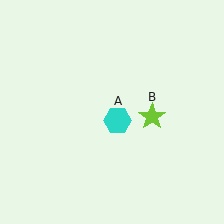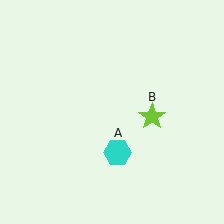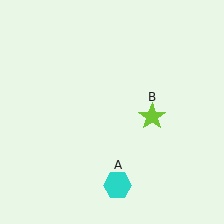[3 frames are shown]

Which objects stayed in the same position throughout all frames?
Lime star (object B) remained stationary.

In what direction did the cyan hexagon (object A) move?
The cyan hexagon (object A) moved down.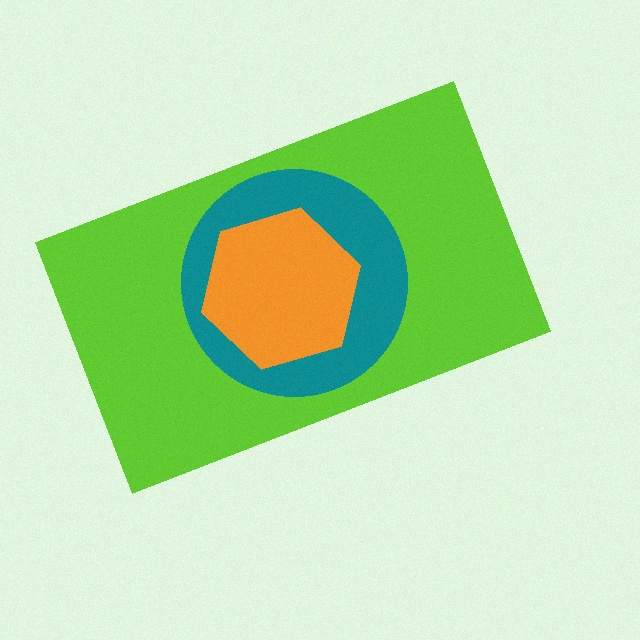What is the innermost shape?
The orange hexagon.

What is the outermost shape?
The lime rectangle.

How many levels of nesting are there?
3.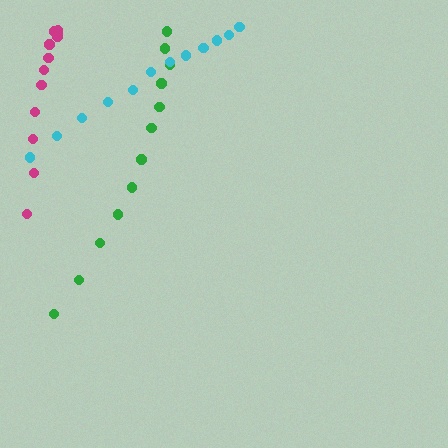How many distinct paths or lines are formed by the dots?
There are 3 distinct paths.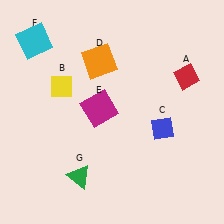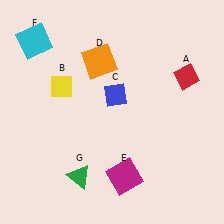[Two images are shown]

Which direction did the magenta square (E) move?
The magenta square (E) moved down.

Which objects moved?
The objects that moved are: the blue diamond (C), the magenta square (E).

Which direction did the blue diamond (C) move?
The blue diamond (C) moved left.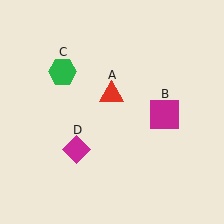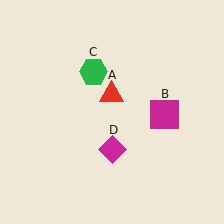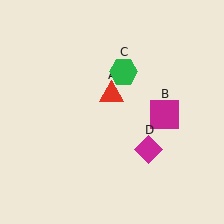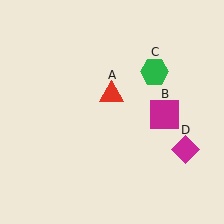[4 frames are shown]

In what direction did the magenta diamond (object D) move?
The magenta diamond (object D) moved right.